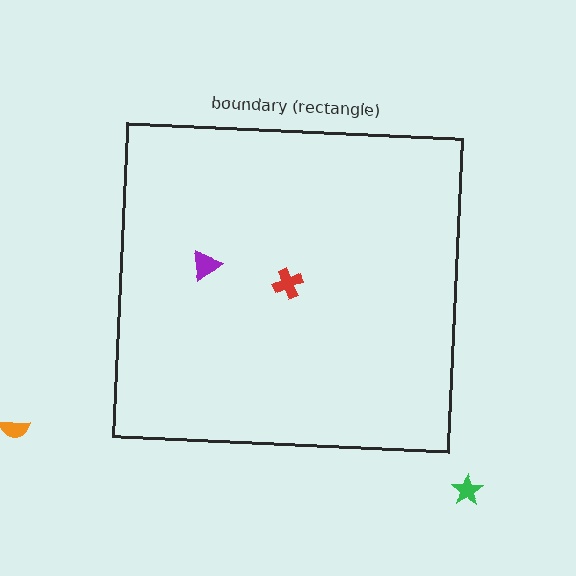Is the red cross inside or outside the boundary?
Inside.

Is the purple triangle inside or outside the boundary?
Inside.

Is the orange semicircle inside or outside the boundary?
Outside.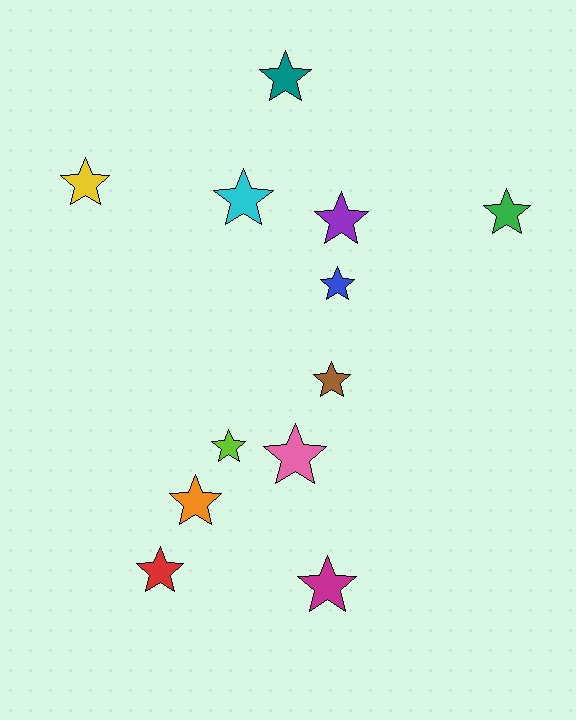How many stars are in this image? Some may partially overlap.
There are 12 stars.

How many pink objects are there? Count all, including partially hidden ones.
There is 1 pink object.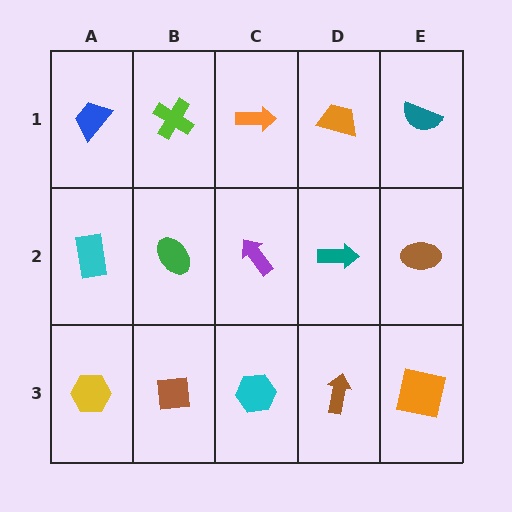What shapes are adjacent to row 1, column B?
A green ellipse (row 2, column B), a blue trapezoid (row 1, column A), an orange arrow (row 1, column C).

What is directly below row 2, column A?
A yellow hexagon.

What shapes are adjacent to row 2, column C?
An orange arrow (row 1, column C), a cyan hexagon (row 3, column C), a green ellipse (row 2, column B), a teal arrow (row 2, column D).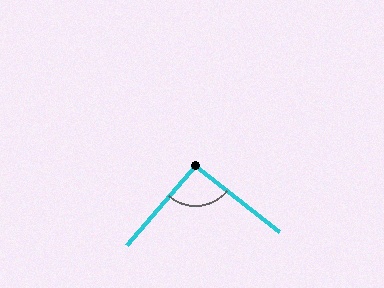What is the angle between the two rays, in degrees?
Approximately 92 degrees.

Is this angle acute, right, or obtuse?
It is approximately a right angle.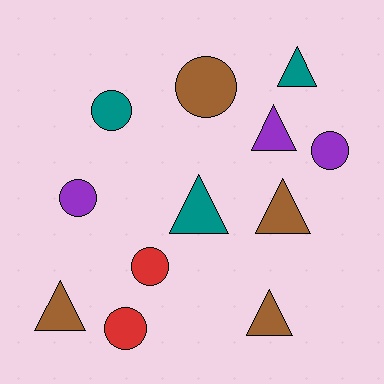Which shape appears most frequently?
Triangle, with 6 objects.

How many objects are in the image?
There are 12 objects.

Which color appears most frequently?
Brown, with 4 objects.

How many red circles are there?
There are 2 red circles.